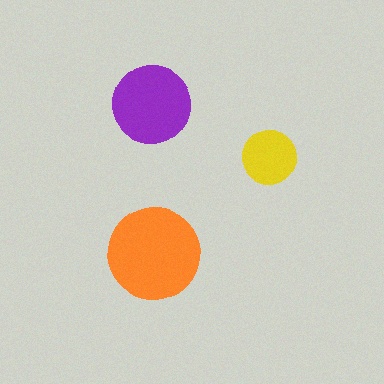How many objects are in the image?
There are 3 objects in the image.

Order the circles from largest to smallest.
the orange one, the purple one, the yellow one.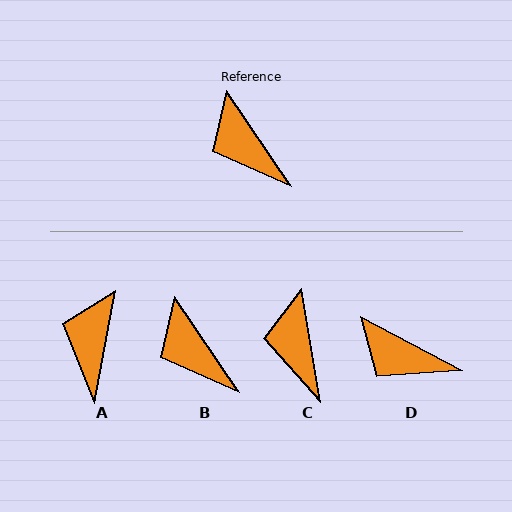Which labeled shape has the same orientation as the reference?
B.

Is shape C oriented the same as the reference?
No, it is off by about 25 degrees.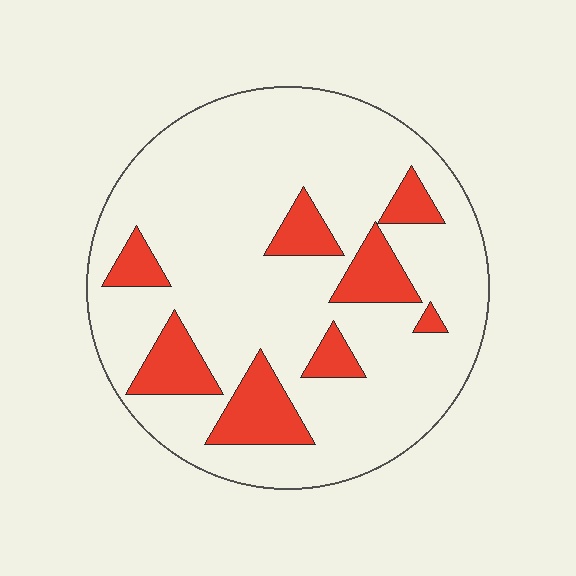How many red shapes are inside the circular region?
8.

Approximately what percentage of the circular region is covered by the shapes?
Approximately 20%.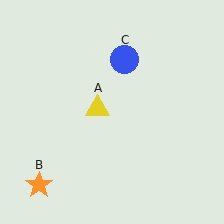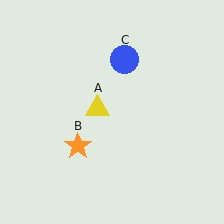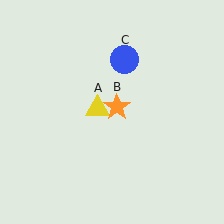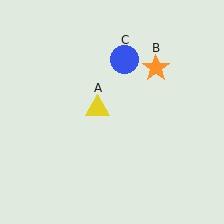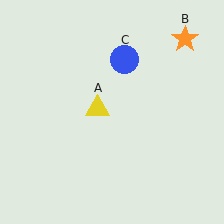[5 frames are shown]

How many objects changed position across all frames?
1 object changed position: orange star (object B).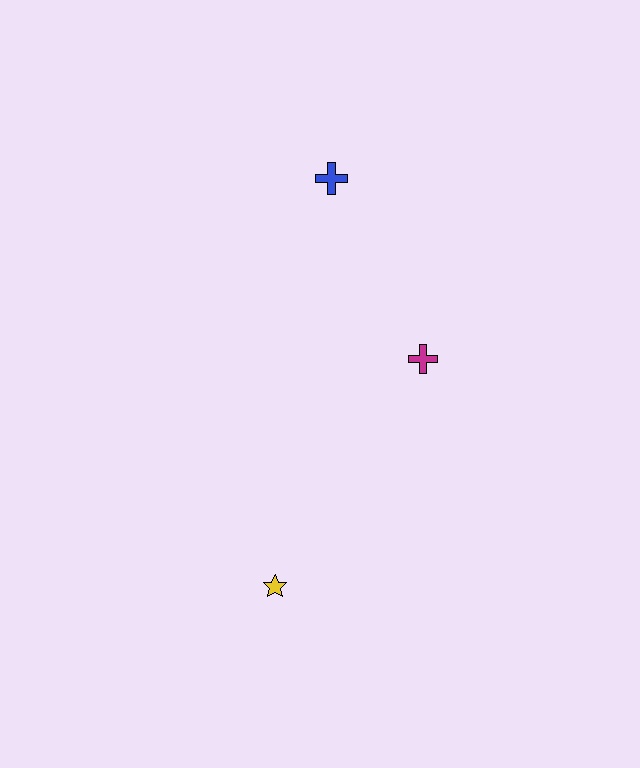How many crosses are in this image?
There are 2 crosses.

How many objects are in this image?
There are 3 objects.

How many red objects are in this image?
There are no red objects.